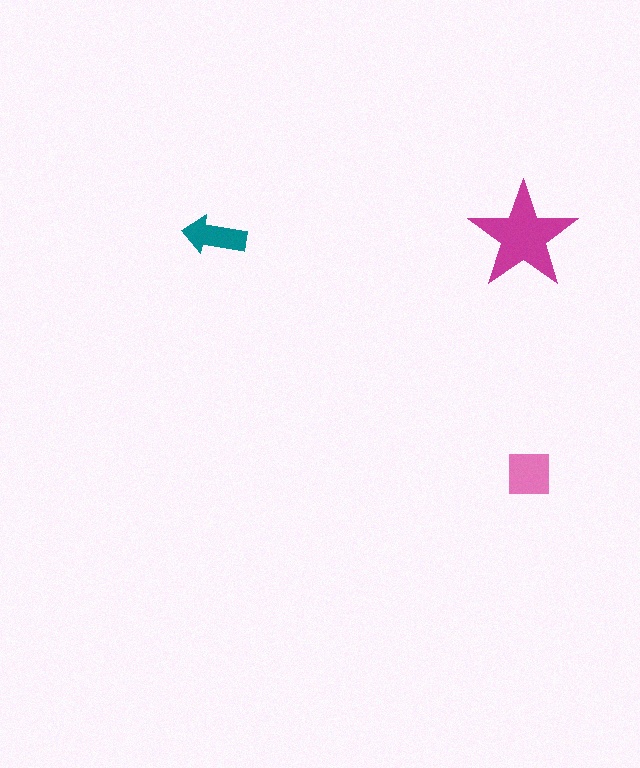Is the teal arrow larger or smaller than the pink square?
Smaller.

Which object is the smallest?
The teal arrow.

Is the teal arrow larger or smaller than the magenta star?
Smaller.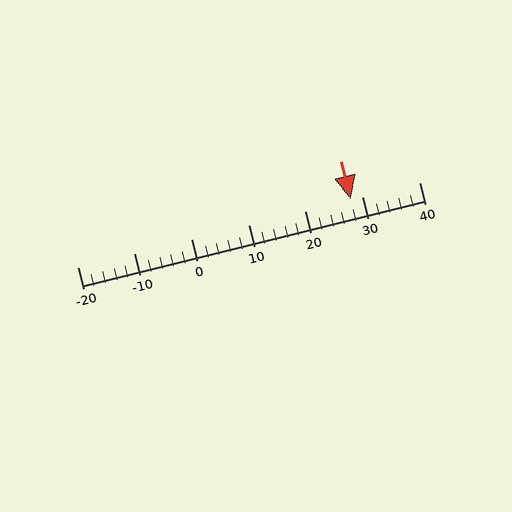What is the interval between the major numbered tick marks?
The major tick marks are spaced 10 units apart.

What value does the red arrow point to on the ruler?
The red arrow points to approximately 28.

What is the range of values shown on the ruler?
The ruler shows values from -20 to 40.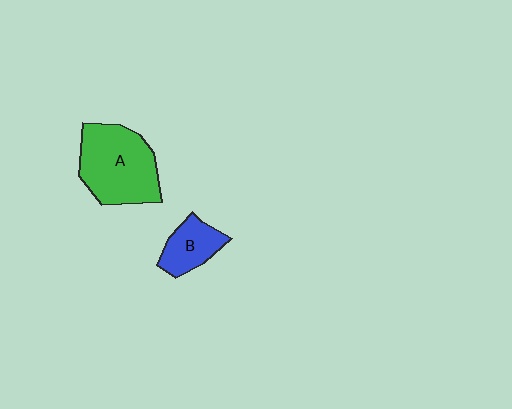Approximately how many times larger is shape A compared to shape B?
Approximately 2.1 times.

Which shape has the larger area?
Shape A (green).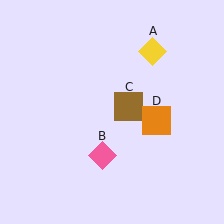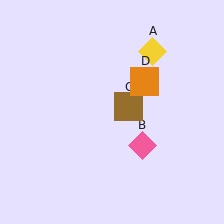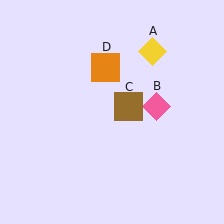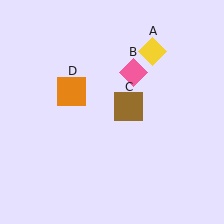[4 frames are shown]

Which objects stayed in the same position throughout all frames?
Yellow diamond (object A) and brown square (object C) remained stationary.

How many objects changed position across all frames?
2 objects changed position: pink diamond (object B), orange square (object D).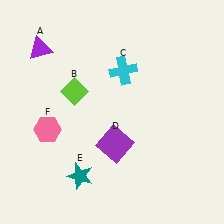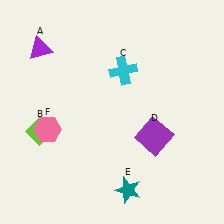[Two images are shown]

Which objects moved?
The objects that moved are: the lime diamond (B), the purple square (D), the teal star (E).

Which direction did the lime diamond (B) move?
The lime diamond (B) moved down.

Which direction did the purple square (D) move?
The purple square (D) moved right.